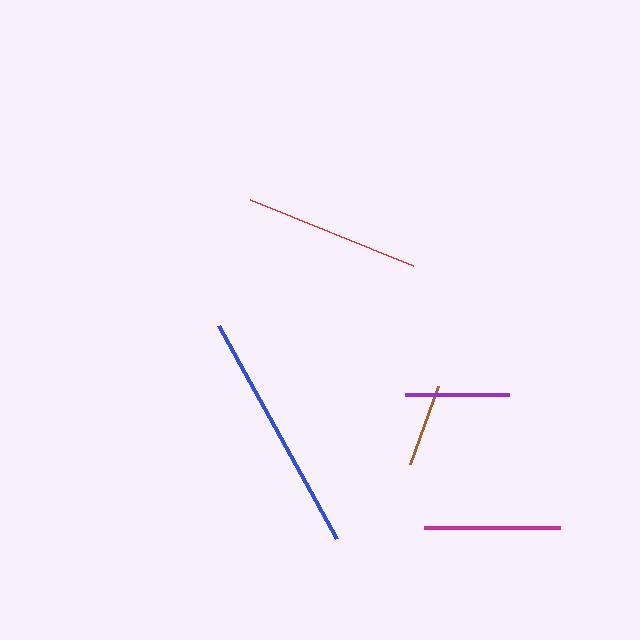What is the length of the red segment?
The red segment is approximately 177 pixels long.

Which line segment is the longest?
The blue line is the longest at approximately 243 pixels.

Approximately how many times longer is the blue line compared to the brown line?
The blue line is approximately 2.9 times the length of the brown line.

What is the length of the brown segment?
The brown segment is approximately 84 pixels long.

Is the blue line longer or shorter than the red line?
The blue line is longer than the red line.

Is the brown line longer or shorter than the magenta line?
The magenta line is longer than the brown line.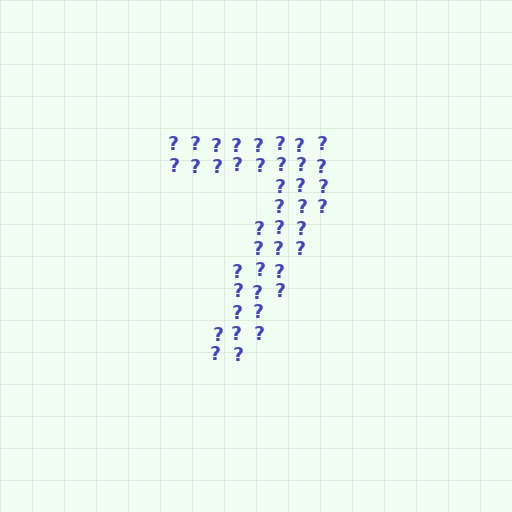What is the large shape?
The large shape is the digit 7.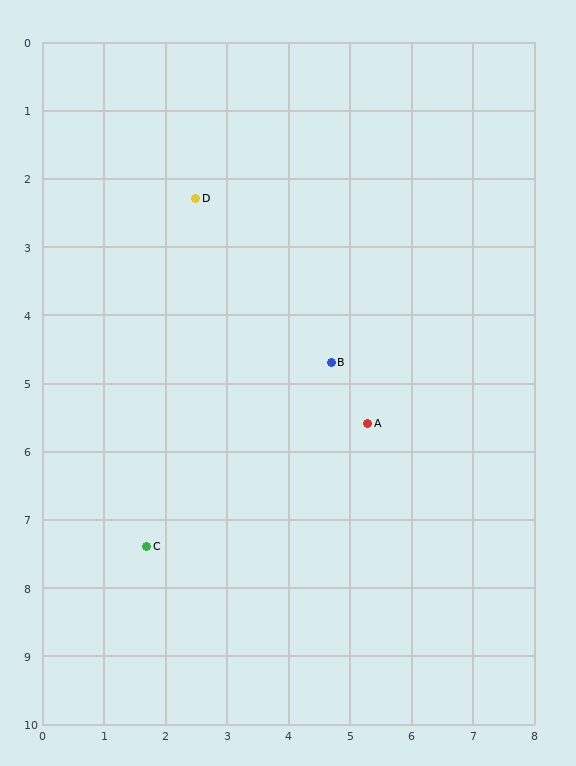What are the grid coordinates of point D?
Point D is at approximately (2.5, 2.3).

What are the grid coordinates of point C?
Point C is at approximately (1.7, 7.4).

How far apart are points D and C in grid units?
Points D and C are about 5.2 grid units apart.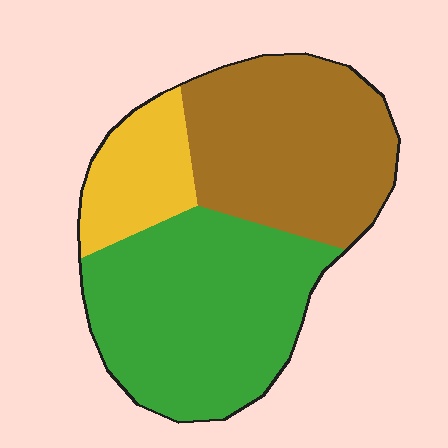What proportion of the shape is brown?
Brown covers around 40% of the shape.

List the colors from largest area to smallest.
From largest to smallest: green, brown, yellow.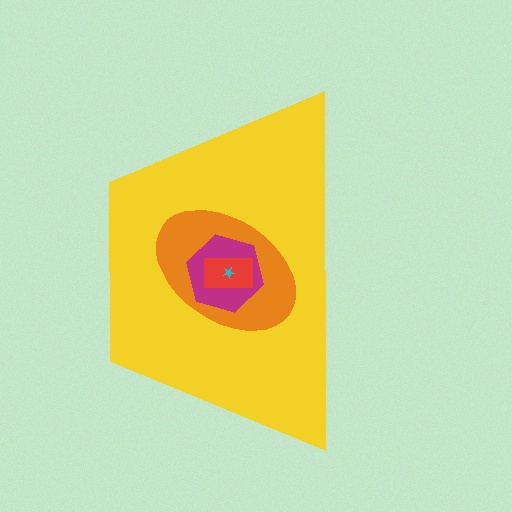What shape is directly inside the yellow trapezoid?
The orange ellipse.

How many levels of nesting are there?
5.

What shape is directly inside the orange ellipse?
The magenta hexagon.